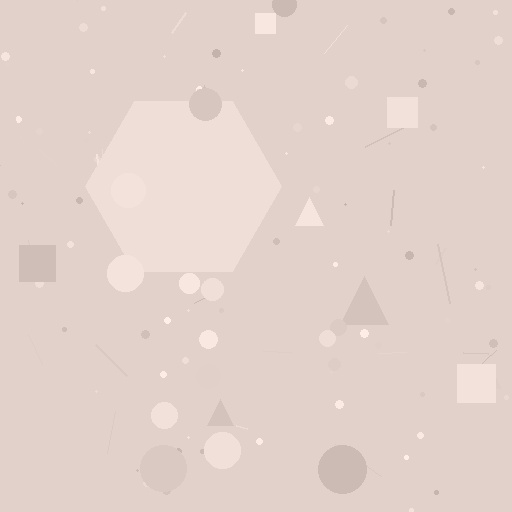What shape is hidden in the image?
A hexagon is hidden in the image.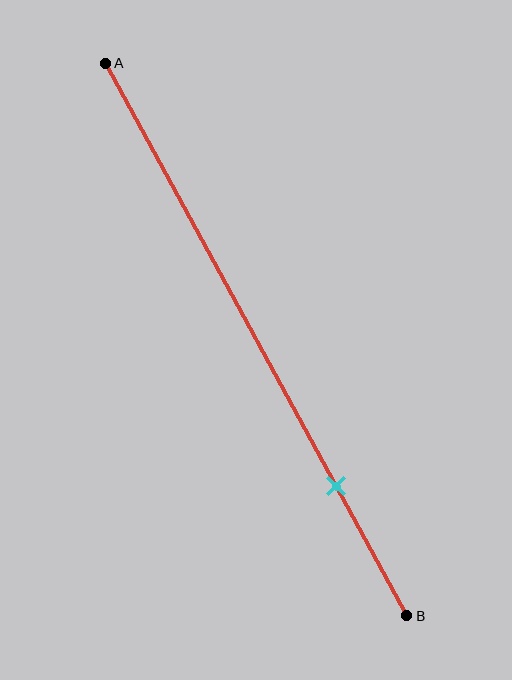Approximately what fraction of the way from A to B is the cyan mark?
The cyan mark is approximately 75% of the way from A to B.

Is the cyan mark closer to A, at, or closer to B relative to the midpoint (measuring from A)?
The cyan mark is closer to point B than the midpoint of segment AB.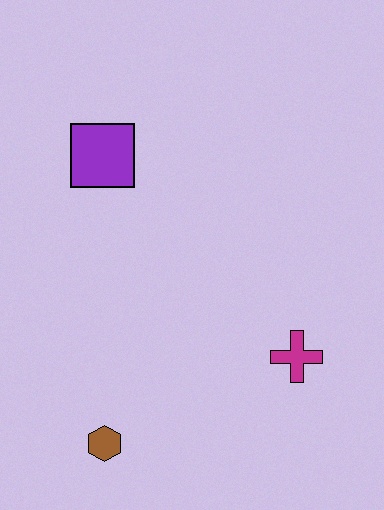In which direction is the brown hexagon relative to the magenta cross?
The brown hexagon is to the left of the magenta cross.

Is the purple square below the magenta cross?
No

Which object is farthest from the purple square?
The brown hexagon is farthest from the purple square.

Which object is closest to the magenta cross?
The brown hexagon is closest to the magenta cross.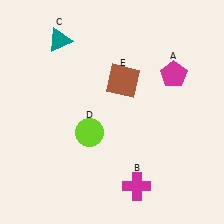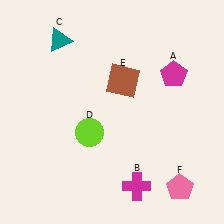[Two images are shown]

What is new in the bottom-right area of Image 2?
A pink pentagon (F) was added in the bottom-right area of Image 2.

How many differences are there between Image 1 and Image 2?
There is 1 difference between the two images.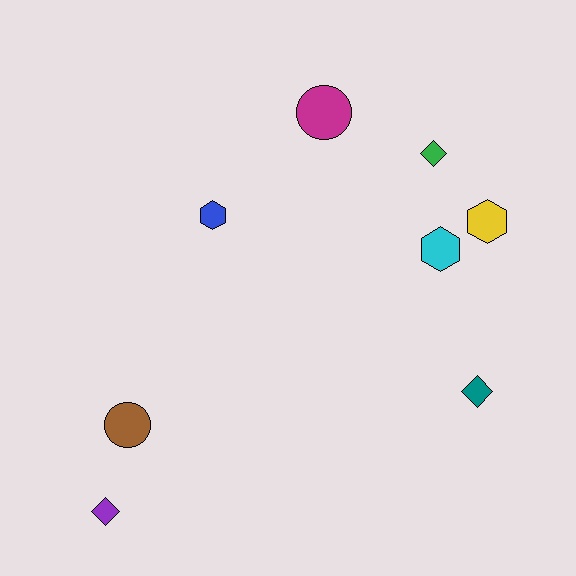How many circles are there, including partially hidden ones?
There are 2 circles.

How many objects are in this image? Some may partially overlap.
There are 8 objects.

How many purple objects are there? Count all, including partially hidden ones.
There is 1 purple object.